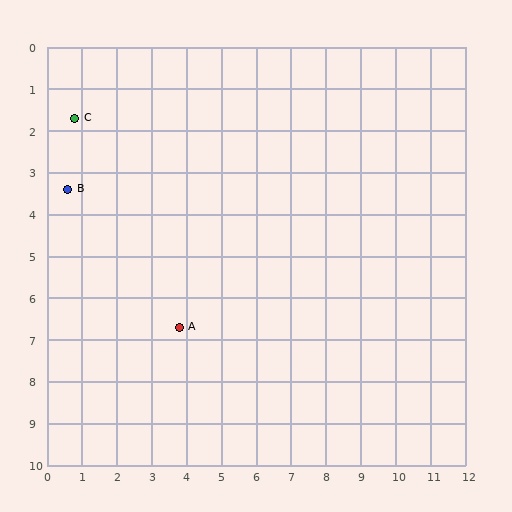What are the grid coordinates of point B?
Point B is at approximately (0.6, 3.4).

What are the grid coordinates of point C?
Point C is at approximately (0.8, 1.7).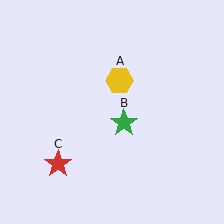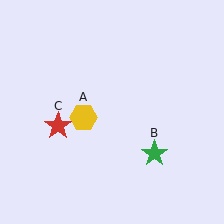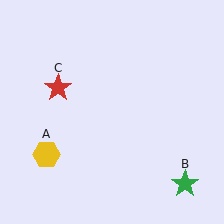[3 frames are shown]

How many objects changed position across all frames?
3 objects changed position: yellow hexagon (object A), green star (object B), red star (object C).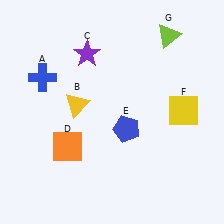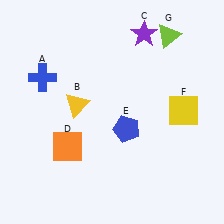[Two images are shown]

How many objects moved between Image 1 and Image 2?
1 object moved between the two images.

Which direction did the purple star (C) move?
The purple star (C) moved right.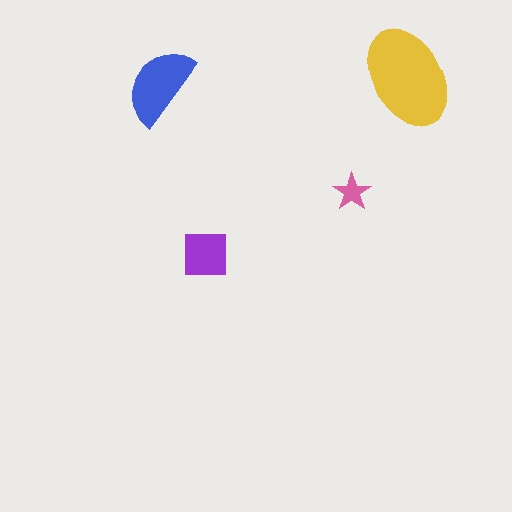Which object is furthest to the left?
The blue semicircle is leftmost.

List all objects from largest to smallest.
The yellow ellipse, the blue semicircle, the purple square, the pink star.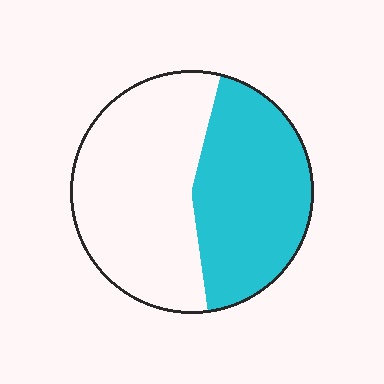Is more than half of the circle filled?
No.